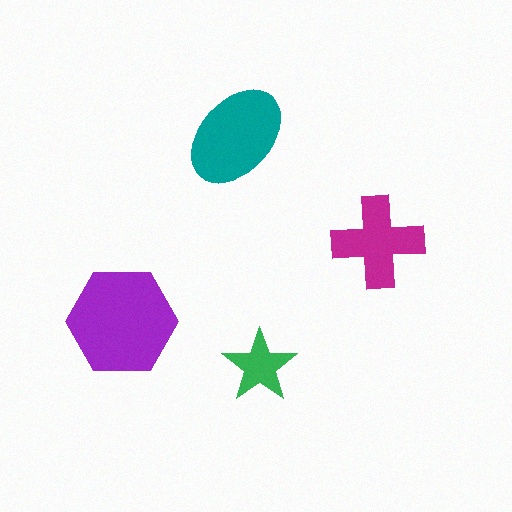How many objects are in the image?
There are 4 objects in the image.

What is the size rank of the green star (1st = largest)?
4th.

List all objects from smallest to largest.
The green star, the magenta cross, the teal ellipse, the purple hexagon.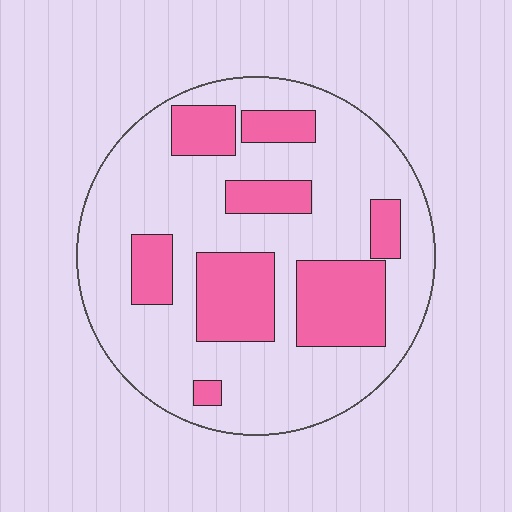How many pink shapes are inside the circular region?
8.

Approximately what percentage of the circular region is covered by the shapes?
Approximately 30%.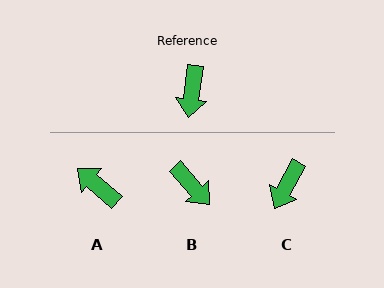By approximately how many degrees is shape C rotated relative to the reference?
Approximately 21 degrees clockwise.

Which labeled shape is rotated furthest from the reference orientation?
A, about 123 degrees away.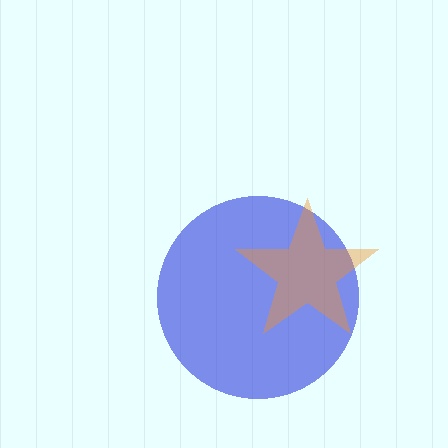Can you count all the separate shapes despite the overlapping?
Yes, there are 2 separate shapes.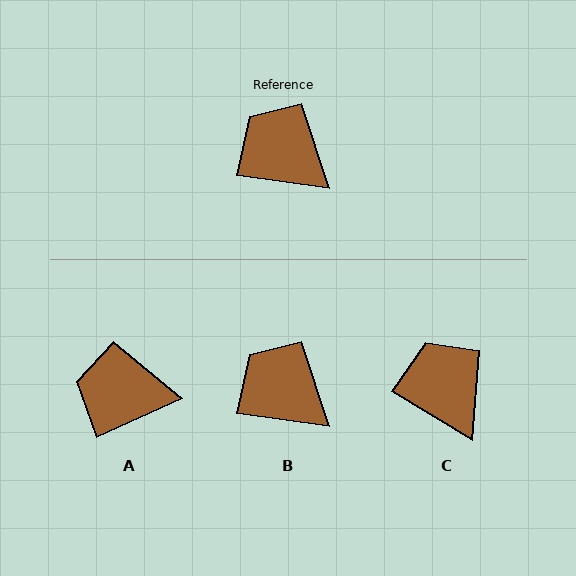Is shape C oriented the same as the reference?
No, it is off by about 23 degrees.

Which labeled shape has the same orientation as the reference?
B.